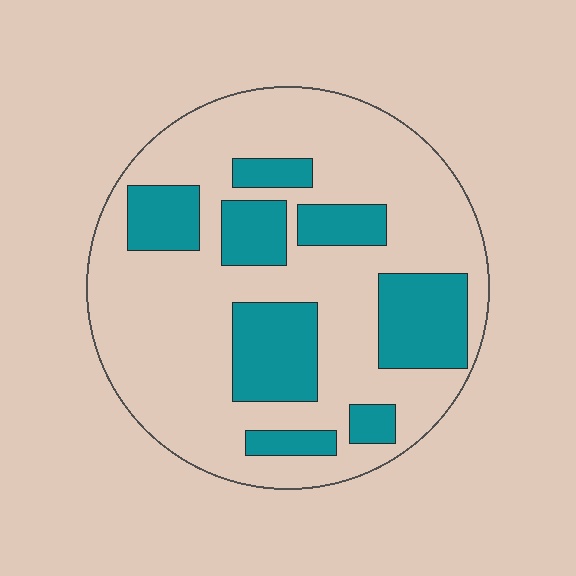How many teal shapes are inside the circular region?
8.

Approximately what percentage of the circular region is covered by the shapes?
Approximately 30%.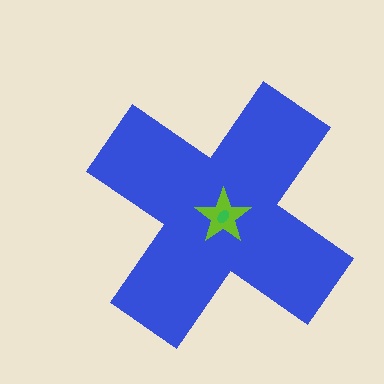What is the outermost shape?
The blue cross.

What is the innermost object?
The green ellipse.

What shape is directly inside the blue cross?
The lime star.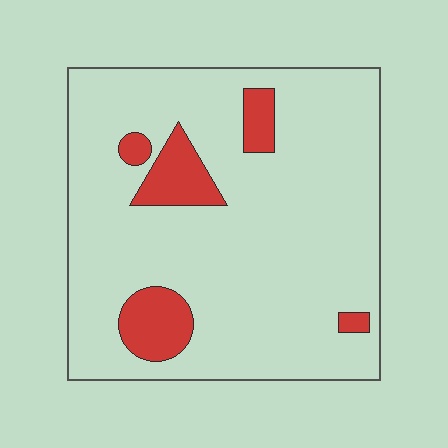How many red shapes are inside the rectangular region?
5.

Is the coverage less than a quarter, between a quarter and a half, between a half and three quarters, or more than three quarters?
Less than a quarter.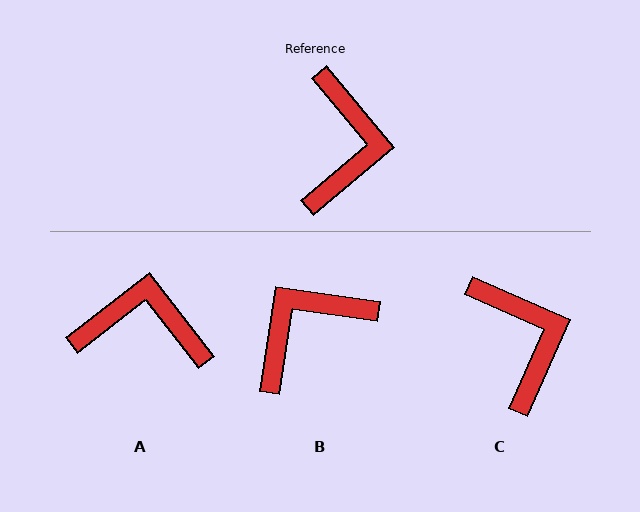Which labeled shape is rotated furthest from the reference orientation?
B, about 131 degrees away.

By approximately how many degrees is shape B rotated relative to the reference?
Approximately 131 degrees counter-clockwise.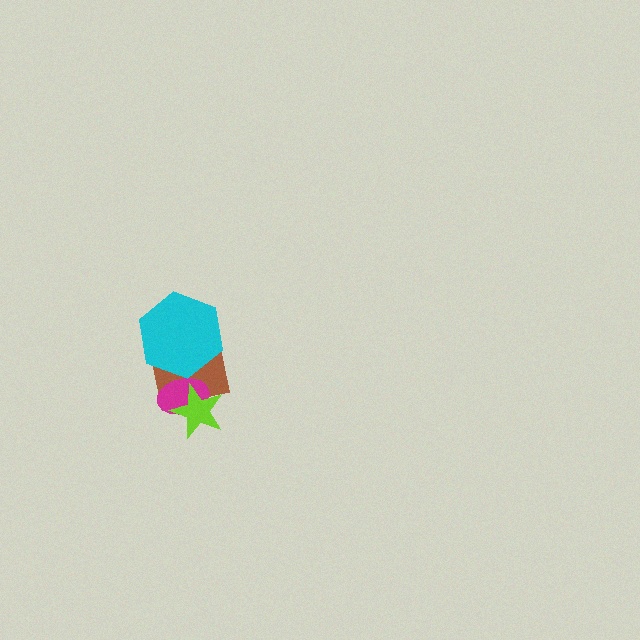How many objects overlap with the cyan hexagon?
2 objects overlap with the cyan hexagon.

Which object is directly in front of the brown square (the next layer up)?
The magenta ellipse is directly in front of the brown square.